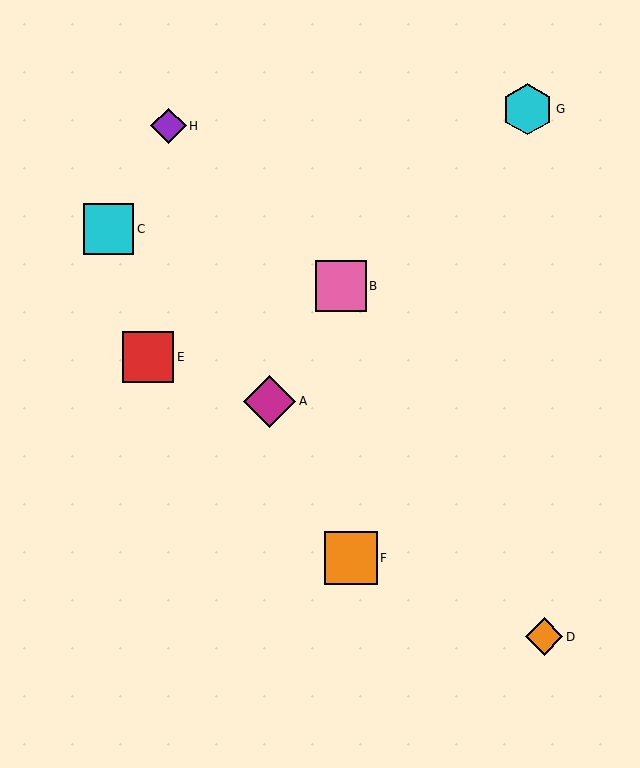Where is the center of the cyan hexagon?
The center of the cyan hexagon is at (527, 109).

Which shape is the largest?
The orange square (labeled F) is the largest.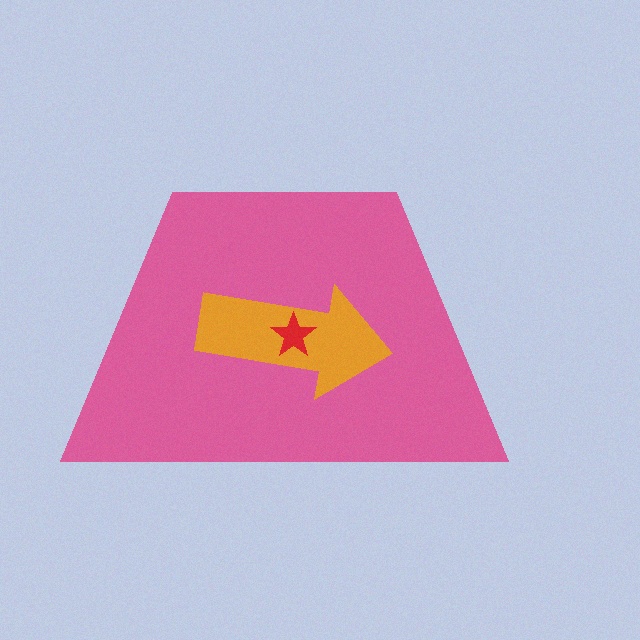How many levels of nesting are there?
3.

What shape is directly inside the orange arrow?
The red star.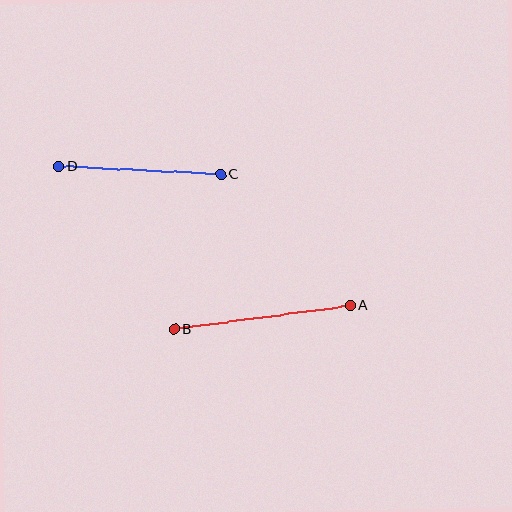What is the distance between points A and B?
The distance is approximately 177 pixels.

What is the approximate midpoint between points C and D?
The midpoint is at approximately (140, 170) pixels.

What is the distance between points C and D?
The distance is approximately 162 pixels.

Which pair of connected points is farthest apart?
Points A and B are farthest apart.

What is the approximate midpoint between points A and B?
The midpoint is at approximately (262, 317) pixels.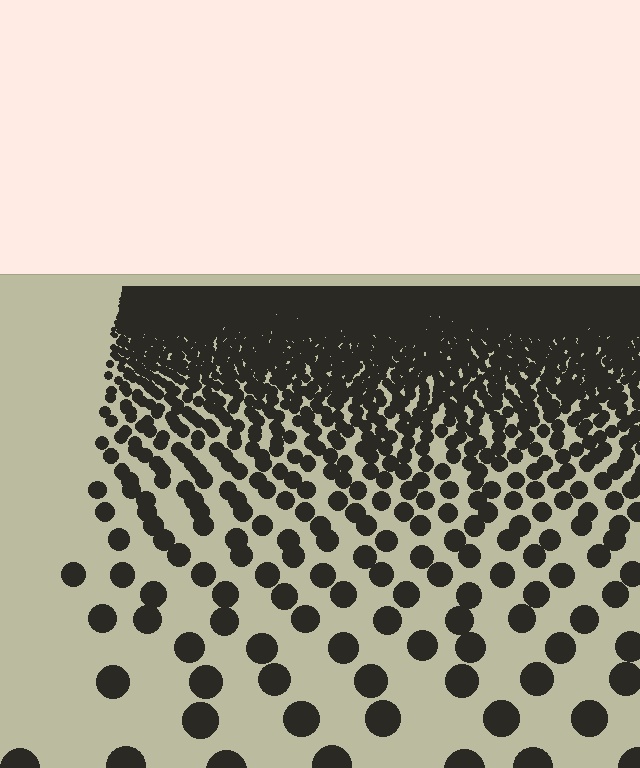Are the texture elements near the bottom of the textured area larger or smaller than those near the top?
Larger. Near the bottom, elements are closer to the viewer and appear at a bigger on-screen size.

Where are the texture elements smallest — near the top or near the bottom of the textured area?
Near the top.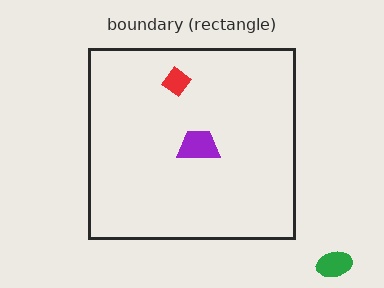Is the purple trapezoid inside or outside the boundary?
Inside.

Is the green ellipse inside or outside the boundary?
Outside.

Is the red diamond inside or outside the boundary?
Inside.